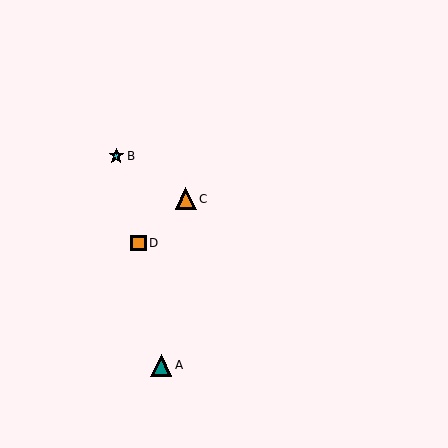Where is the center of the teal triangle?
The center of the teal triangle is at (161, 365).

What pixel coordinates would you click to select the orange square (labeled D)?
Click at (138, 243) to select the orange square D.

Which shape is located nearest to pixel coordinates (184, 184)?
The orange triangle (labeled C) at (186, 199) is nearest to that location.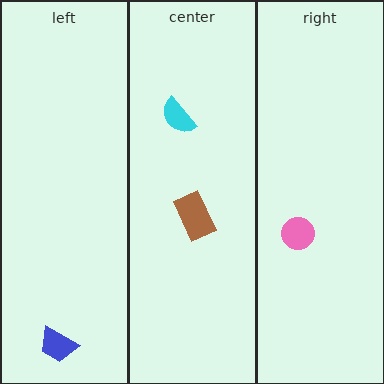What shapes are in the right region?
The pink circle.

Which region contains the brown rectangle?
The center region.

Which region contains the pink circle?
The right region.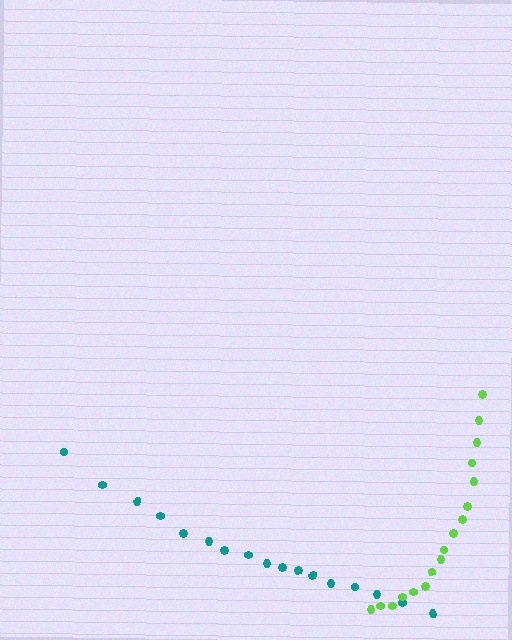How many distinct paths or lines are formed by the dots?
There are 2 distinct paths.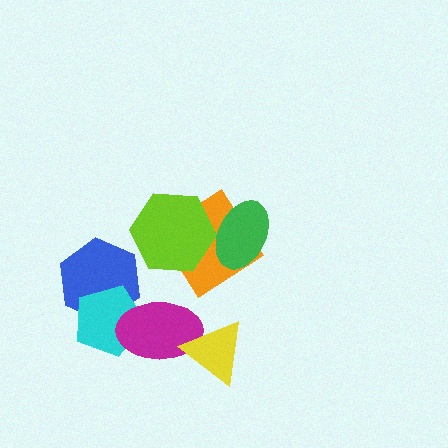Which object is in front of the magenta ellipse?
The yellow triangle is in front of the magenta ellipse.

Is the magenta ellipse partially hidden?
Yes, it is partially covered by another shape.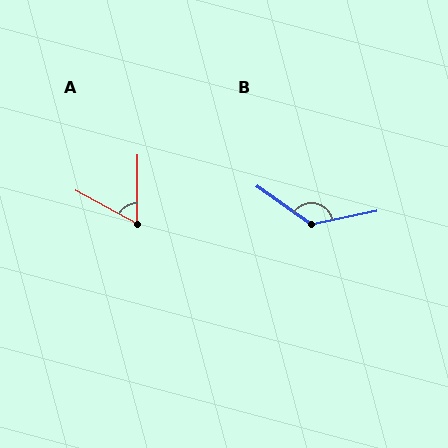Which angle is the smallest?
A, at approximately 61 degrees.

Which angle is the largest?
B, at approximately 133 degrees.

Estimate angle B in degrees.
Approximately 133 degrees.